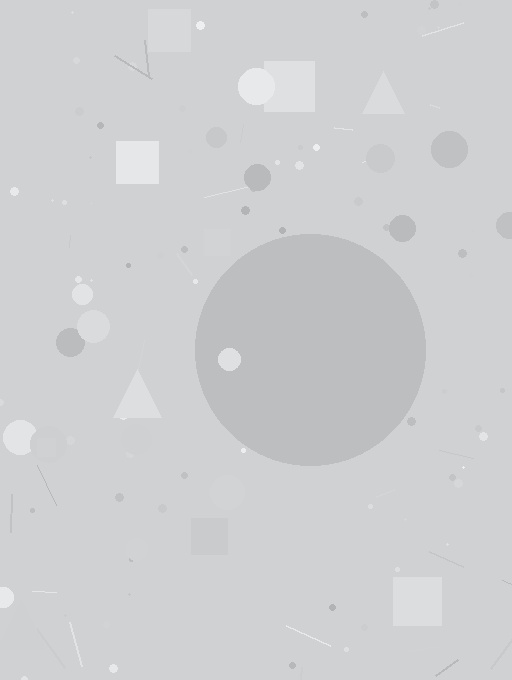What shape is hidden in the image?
A circle is hidden in the image.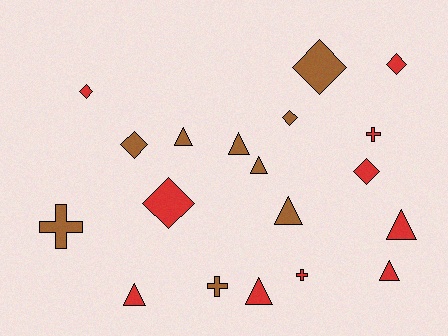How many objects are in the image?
There are 19 objects.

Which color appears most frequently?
Red, with 10 objects.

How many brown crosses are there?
There are 2 brown crosses.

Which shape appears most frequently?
Triangle, with 8 objects.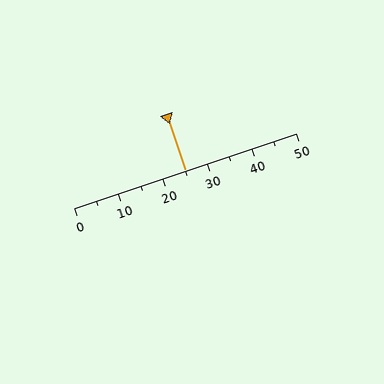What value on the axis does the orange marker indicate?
The marker indicates approximately 25.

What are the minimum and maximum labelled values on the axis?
The axis runs from 0 to 50.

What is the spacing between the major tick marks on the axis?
The major ticks are spaced 10 apart.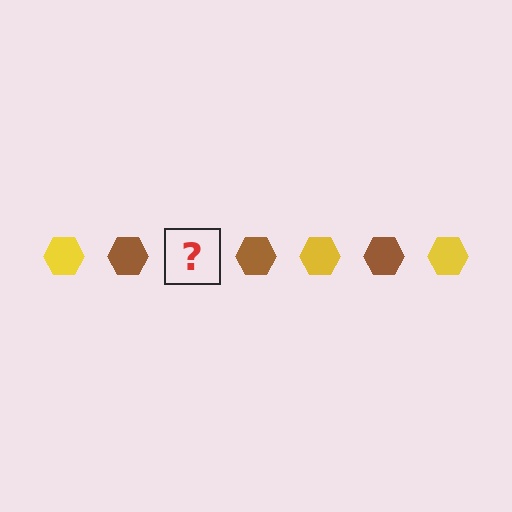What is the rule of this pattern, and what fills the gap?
The rule is that the pattern cycles through yellow, brown hexagons. The gap should be filled with a yellow hexagon.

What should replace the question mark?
The question mark should be replaced with a yellow hexagon.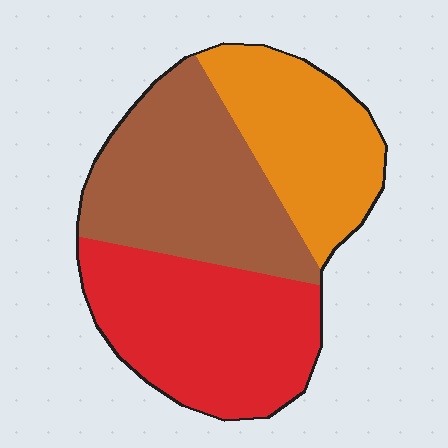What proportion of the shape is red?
Red takes up about three eighths (3/8) of the shape.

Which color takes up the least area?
Orange, at roughly 25%.